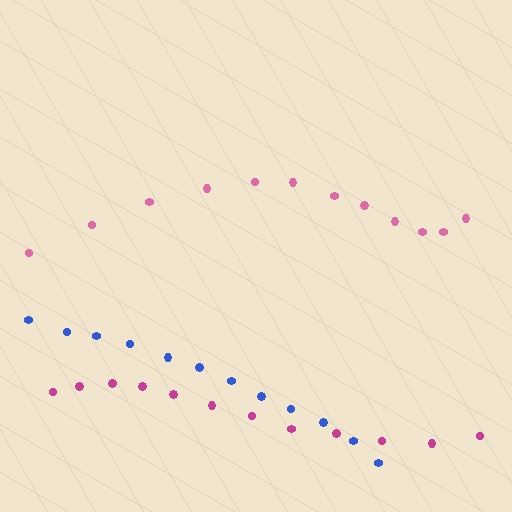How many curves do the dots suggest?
There are 3 distinct paths.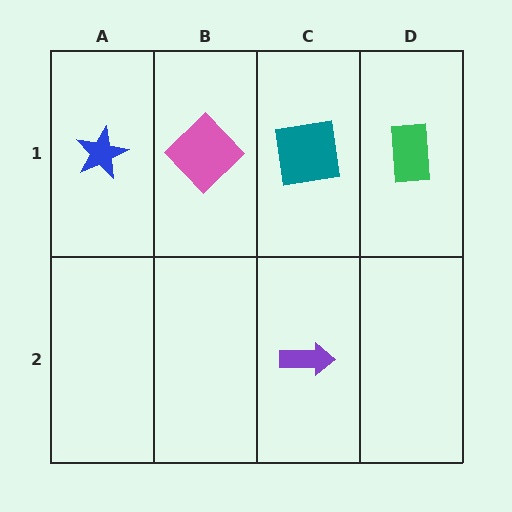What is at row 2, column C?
A purple arrow.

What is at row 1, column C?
A teal square.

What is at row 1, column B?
A pink diamond.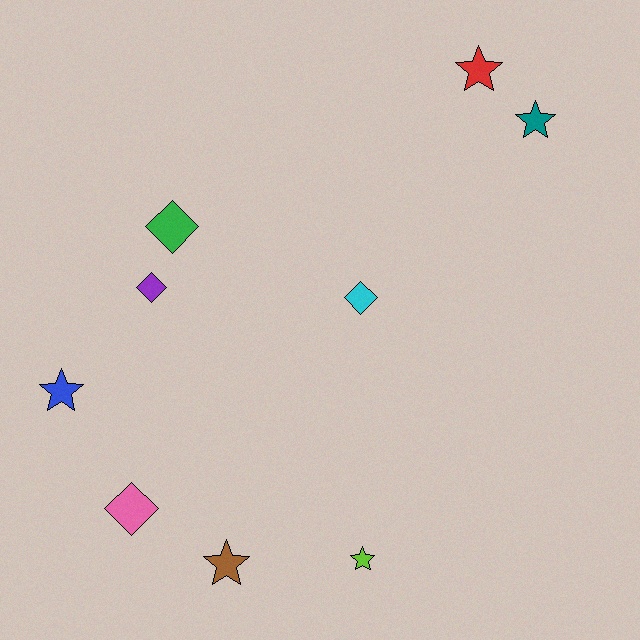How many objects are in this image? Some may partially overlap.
There are 9 objects.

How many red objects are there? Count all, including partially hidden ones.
There is 1 red object.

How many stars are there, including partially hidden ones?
There are 5 stars.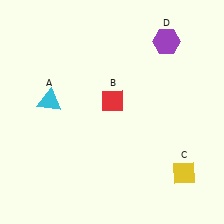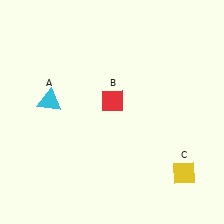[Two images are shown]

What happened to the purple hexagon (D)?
The purple hexagon (D) was removed in Image 2. It was in the top-right area of Image 1.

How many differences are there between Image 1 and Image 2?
There is 1 difference between the two images.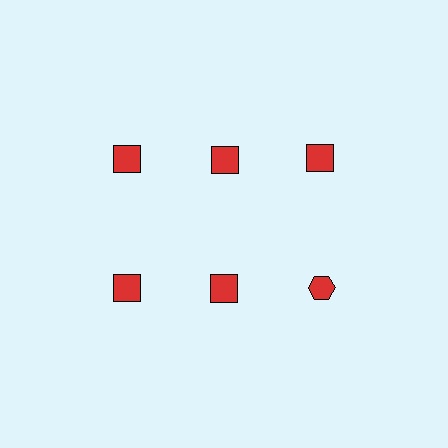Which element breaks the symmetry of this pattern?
The red hexagon in the second row, center column breaks the symmetry. All other shapes are red squares.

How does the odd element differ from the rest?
It has a different shape: hexagon instead of square.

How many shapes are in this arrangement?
There are 6 shapes arranged in a grid pattern.